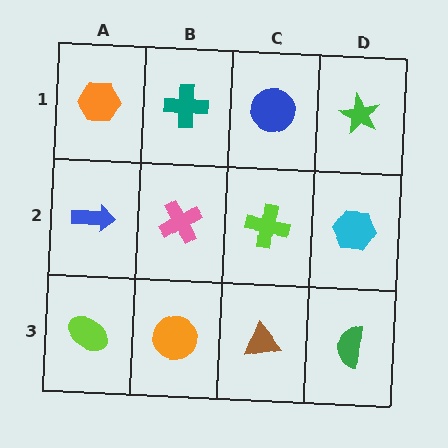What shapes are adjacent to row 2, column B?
A teal cross (row 1, column B), an orange circle (row 3, column B), a blue arrow (row 2, column A), a lime cross (row 2, column C).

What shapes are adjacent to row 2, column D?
A green star (row 1, column D), a green semicircle (row 3, column D), a lime cross (row 2, column C).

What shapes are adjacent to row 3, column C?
A lime cross (row 2, column C), an orange circle (row 3, column B), a green semicircle (row 3, column D).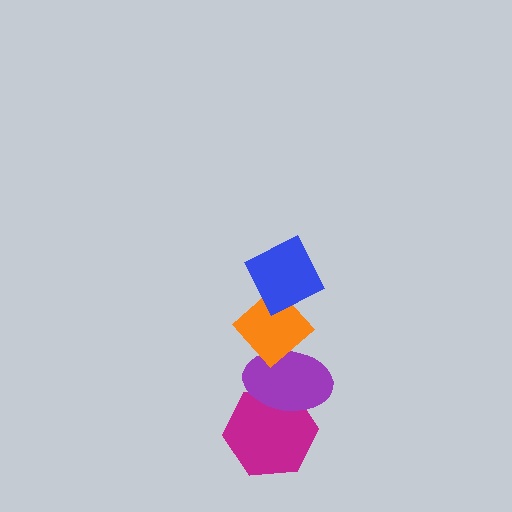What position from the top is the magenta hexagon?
The magenta hexagon is 4th from the top.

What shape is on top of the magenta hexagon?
The purple ellipse is on top of the magenta hexagon.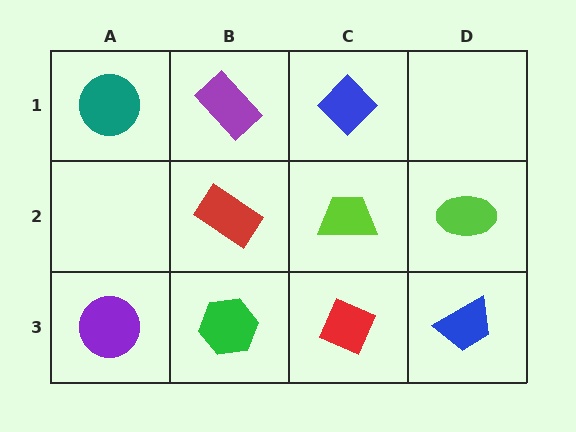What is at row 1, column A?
A teal circle.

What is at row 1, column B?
A purple rectangle.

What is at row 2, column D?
A lime ellipse.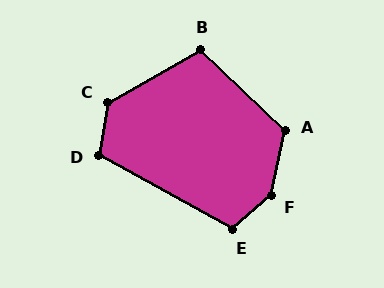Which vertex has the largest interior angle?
F, at approximately 144 degrees.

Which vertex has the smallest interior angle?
B, at approximately 107 degrees.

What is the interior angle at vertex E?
Approximately 110 degrees (obtuse).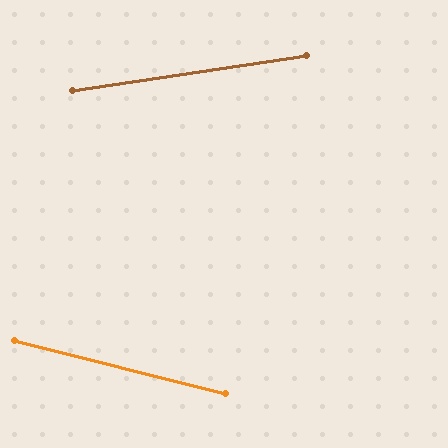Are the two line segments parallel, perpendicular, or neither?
Neither parallel nor perpendicular — they differ by about 22°.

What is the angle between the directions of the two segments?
Approximately 22 degrees.